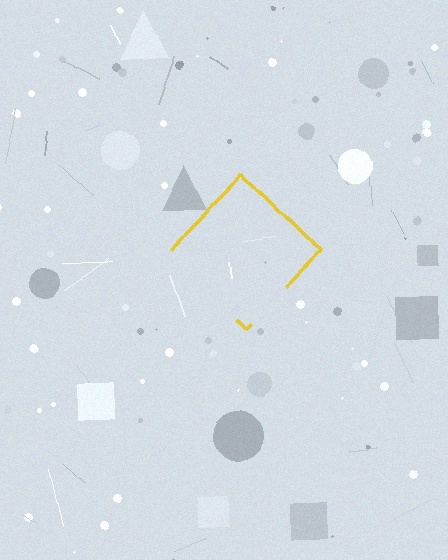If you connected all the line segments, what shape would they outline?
They would outline a diamond.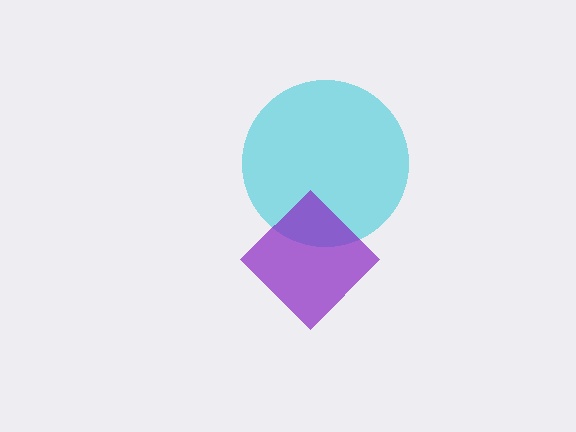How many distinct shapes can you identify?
There are 2 distinct shapes: a cyan circle, a purple diamond.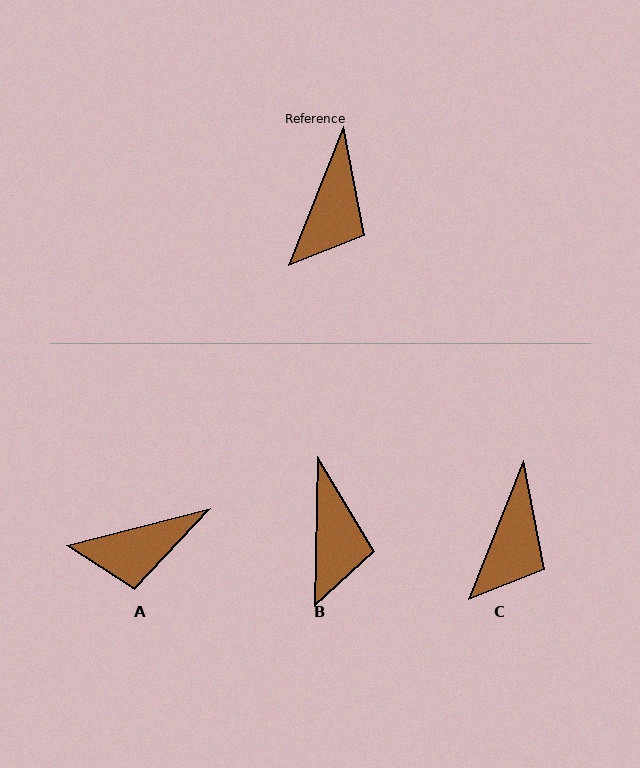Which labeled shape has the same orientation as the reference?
C.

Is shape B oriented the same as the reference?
No, it is off by about 20 degrees.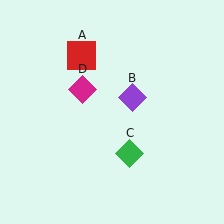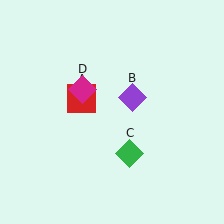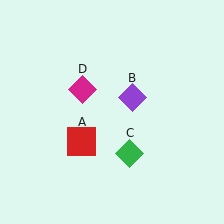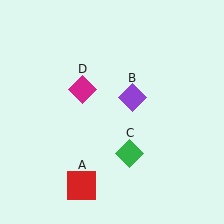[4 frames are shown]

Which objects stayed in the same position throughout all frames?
Purple diamond (object B) and green diamond (object C) and magenta diamond (object D) remained stationary.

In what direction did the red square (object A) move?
The red square (object A) moved down.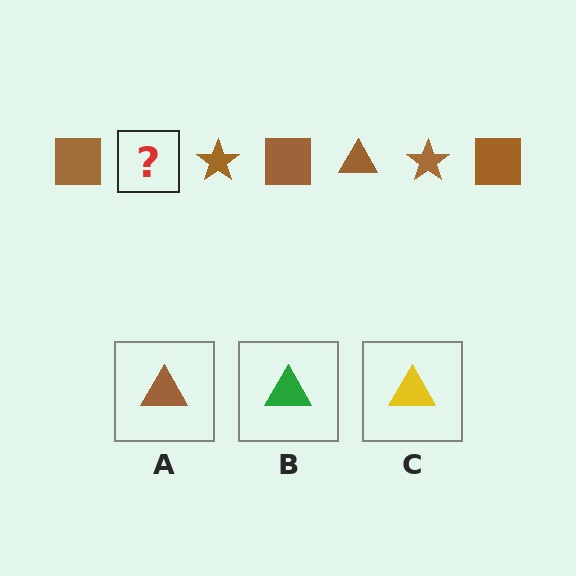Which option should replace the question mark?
Option A.